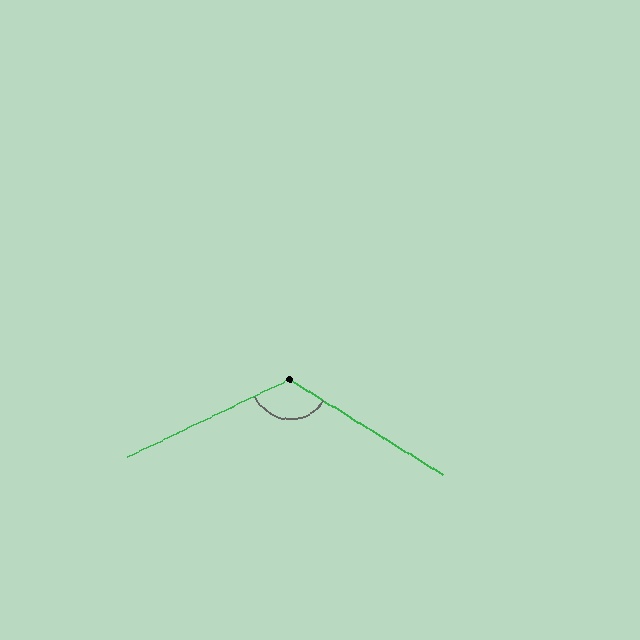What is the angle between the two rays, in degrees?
Approximately 123 degrees.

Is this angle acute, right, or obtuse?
It is obtuse.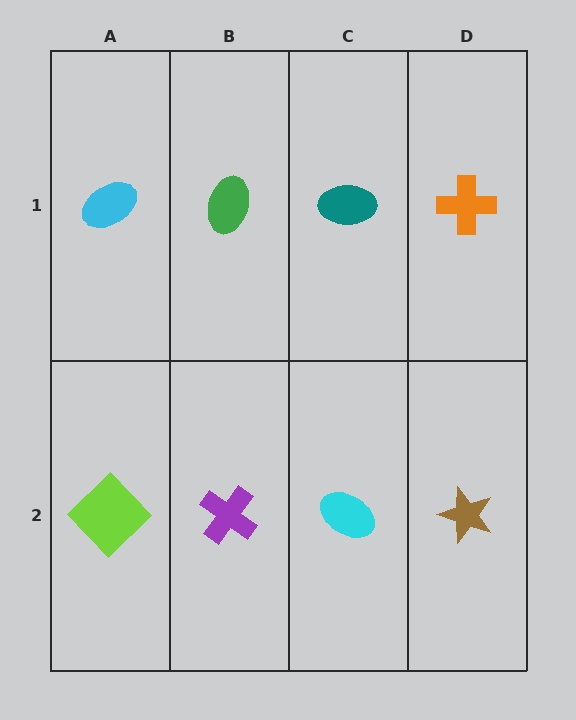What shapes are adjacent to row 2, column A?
A cyan ellipse (row 1, column A), a purple cross (row 2, column B).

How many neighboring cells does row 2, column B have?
3.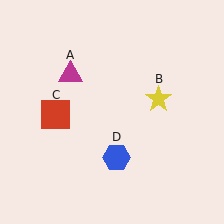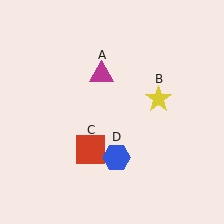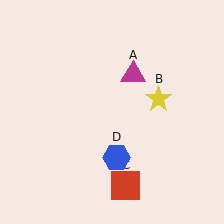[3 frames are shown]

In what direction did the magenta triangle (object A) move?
The magenta triangle (object A) moved right.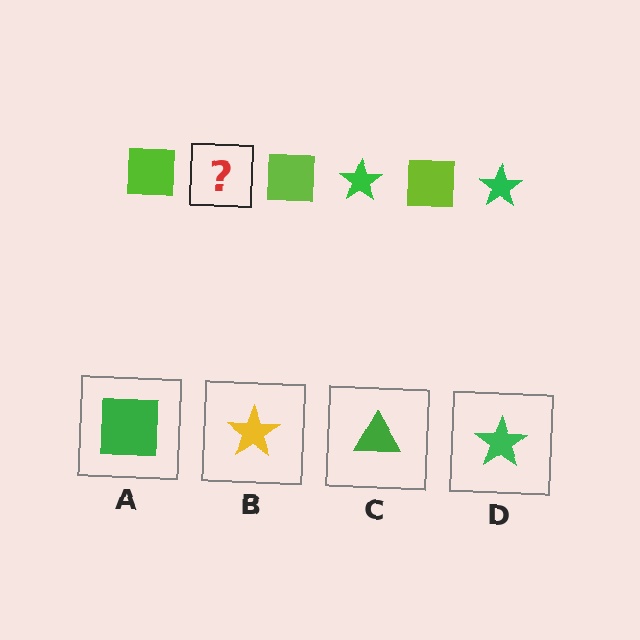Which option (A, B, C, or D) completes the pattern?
D.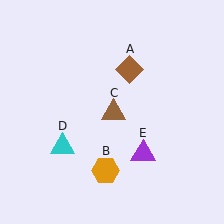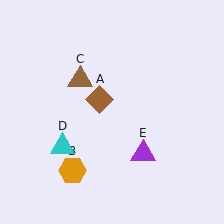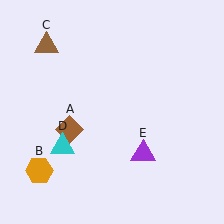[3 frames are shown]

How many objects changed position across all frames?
3 objects changed position: brown diamond (object A), orange hexagon (object B), brown triangle (object C).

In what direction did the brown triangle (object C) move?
The brown triangle (object C) moved up and to the left.